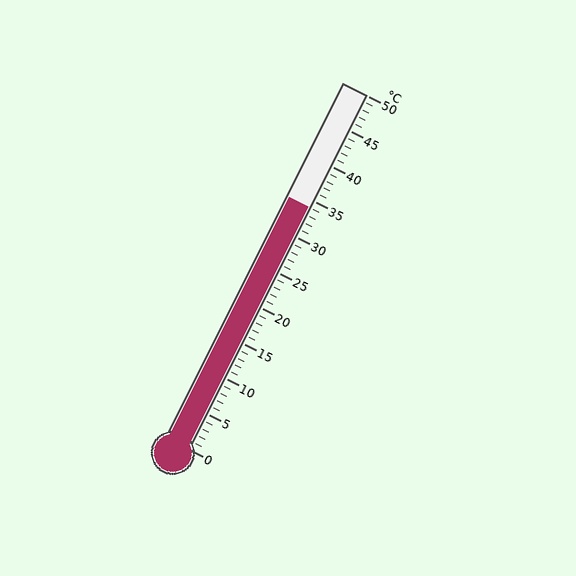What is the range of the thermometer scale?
The thermometer scale ranges from 0°C to 50°C.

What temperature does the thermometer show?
The thermometer shows approximately 34°C.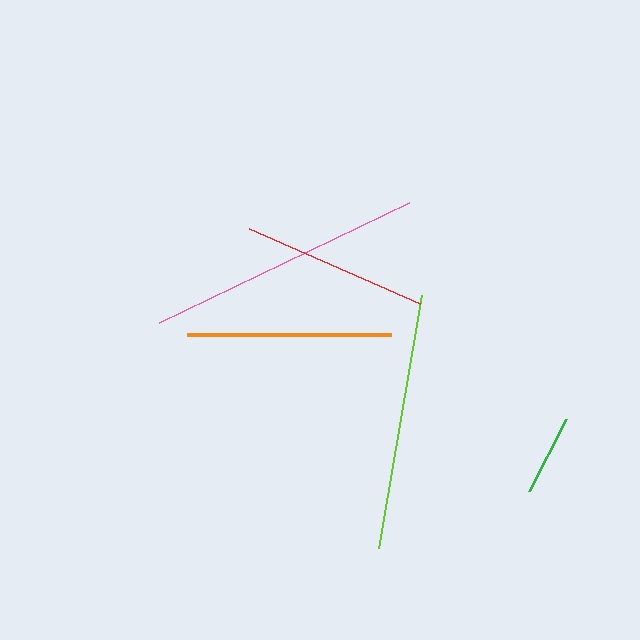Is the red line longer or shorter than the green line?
The red line is longer than the green line.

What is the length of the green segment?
The green segment is approximately 81 pixels long.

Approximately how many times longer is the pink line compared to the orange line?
The pink line is approximately 1.4 times the length of the orange line.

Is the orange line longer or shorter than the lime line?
The lime line is longer than the orange line.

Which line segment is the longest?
The pink line is the longest at approximately 277 pixels.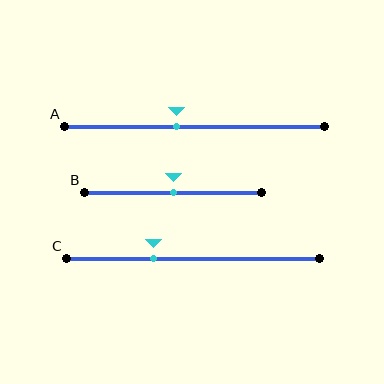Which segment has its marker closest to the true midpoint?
Segment B has its marker closest to the true midpoint.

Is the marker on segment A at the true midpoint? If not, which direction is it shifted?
No, the marker on segment A is shifted to the left by about 7% of the segment length.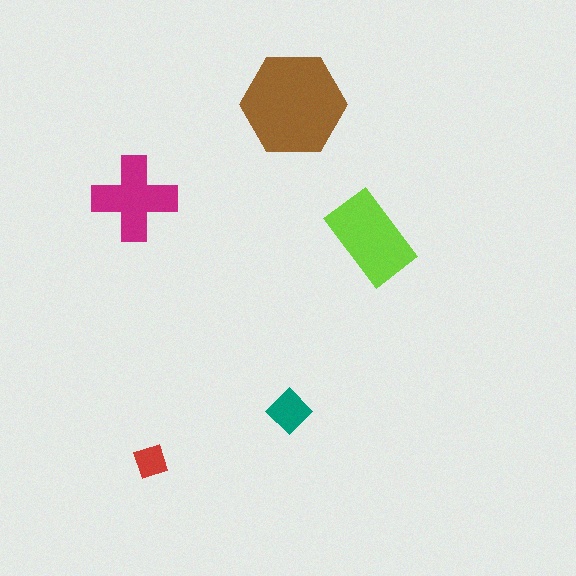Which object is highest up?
The brown hexagon is topmost.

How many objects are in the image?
There are 5 objects in the image.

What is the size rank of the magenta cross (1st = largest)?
3rd.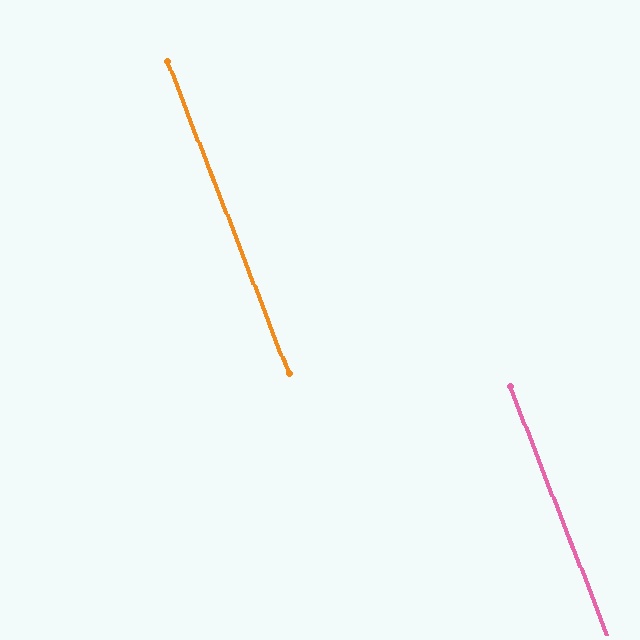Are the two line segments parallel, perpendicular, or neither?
Parallel — their directions differ by only 0.2°.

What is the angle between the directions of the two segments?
Approximately 0 degrees.